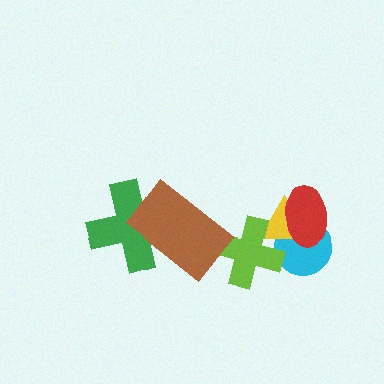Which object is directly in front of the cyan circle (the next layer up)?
The yellow triangle is directly in front of the cyan circle.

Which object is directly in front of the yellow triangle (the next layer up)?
The lime cross is directly in front of the yellow triangle.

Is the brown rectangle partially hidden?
No, no other shape covers it.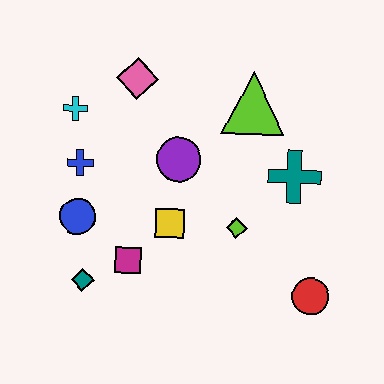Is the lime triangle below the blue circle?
No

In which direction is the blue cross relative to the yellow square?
The blue cross is to the left of the yellow square.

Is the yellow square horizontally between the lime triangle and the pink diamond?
Yes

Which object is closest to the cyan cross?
The blue cross is closest to the cyan cross.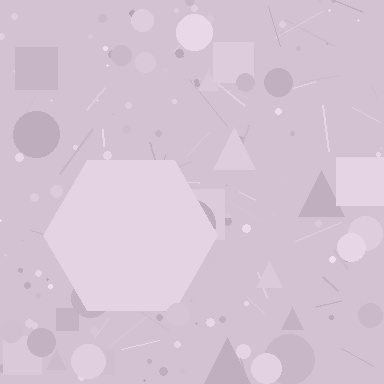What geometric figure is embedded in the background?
A hexagon is embedded in the background.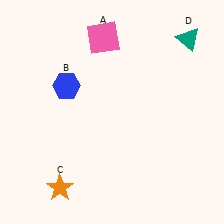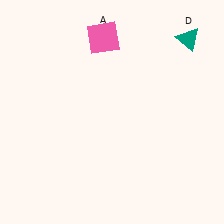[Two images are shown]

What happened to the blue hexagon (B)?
The blue hexagon (B) was removed in Image 2. It was in the top-left area of Image 1.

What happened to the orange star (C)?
The orange star (C) was removed in Image 2. It was in the bottom-left area of Image 1.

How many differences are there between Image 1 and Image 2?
There are 2 differences between the two images.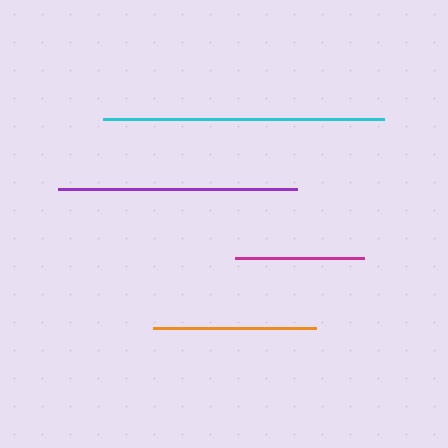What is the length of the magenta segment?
The magenta segment is approximately 129 pixels long.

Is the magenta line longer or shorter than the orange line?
The orange line is longer than the magenta line.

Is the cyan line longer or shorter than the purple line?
The cyan line is longer than the purple line.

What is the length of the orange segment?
The orange segment is approximately 163 pixels long.